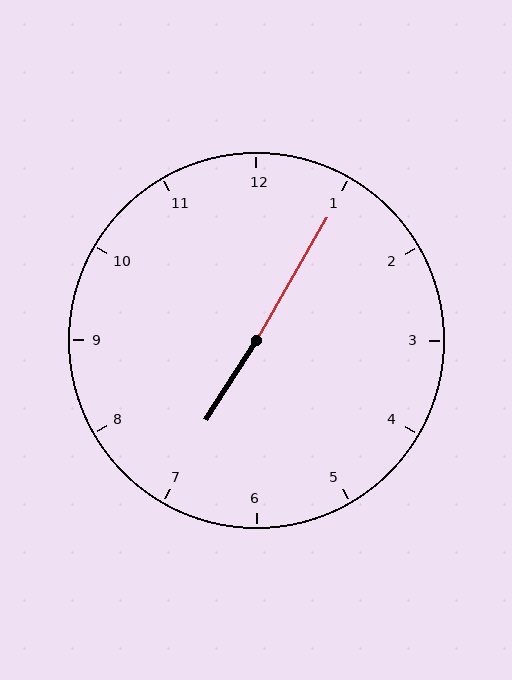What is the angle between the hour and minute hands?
Approximately 178 degrees.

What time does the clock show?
7:05.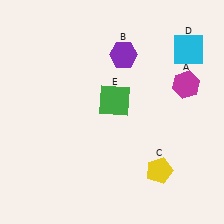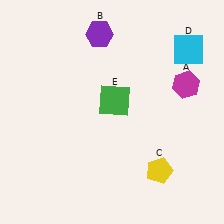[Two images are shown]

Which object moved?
The purple hexagon (B) moved left.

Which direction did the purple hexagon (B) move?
The purple hexagon (B) moved left.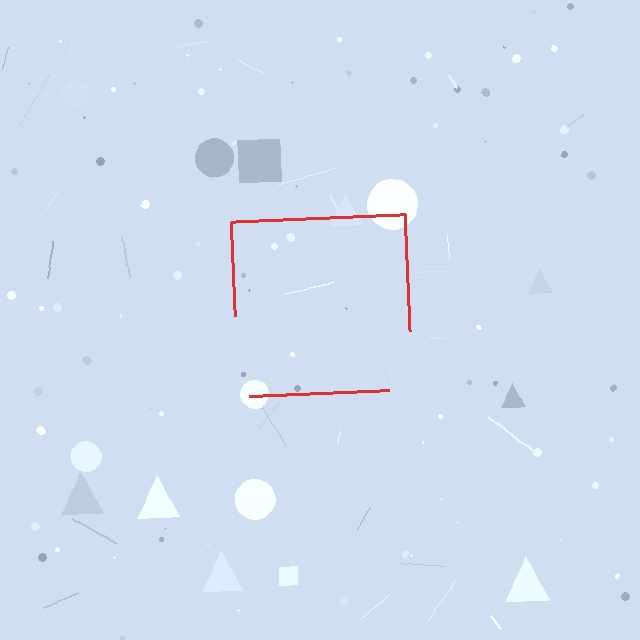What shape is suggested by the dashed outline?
The dashed outline suggests a square.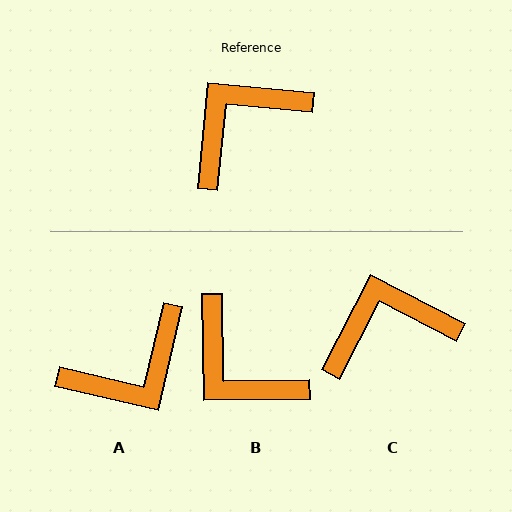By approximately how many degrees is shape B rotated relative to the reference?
Approximately 96 degrees counter-clockwise.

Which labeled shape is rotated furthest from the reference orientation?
A, about 172 degrees away.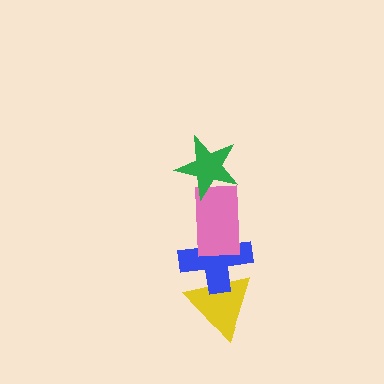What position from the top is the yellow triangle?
The yellow triangle is 4th from the top.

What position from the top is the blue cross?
The blue cross is 3rd from the top.